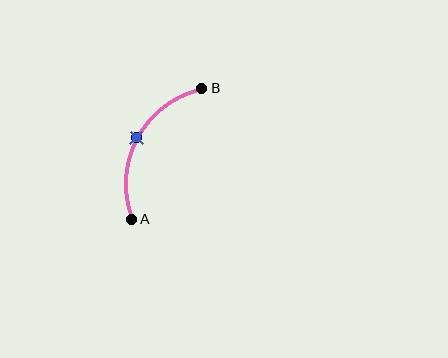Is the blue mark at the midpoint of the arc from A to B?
Yes. The blue mark lies on the arc at equal arc-length from both A and B — it is the arc midpoint.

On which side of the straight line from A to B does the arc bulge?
The arc bulges to the left of the straight line connecting A and B.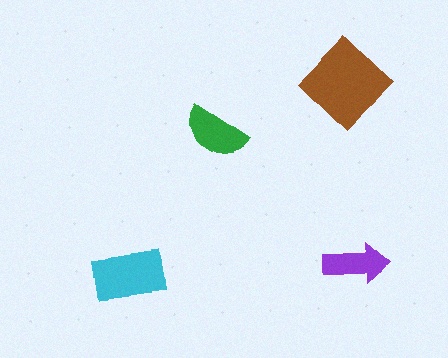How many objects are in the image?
There are 4 objects in the image.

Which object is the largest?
The brown diamond.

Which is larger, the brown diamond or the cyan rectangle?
The brown diamond.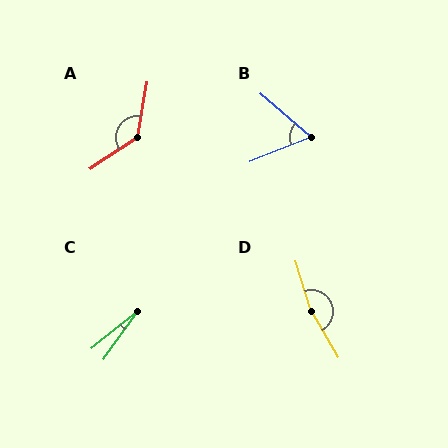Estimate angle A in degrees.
Approximately 133 degrees.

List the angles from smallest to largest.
C (16°), B (62°), A (133°), D (167°).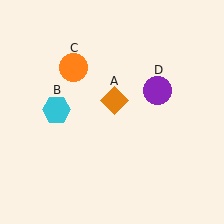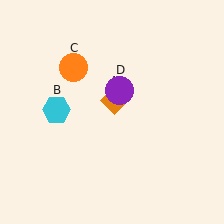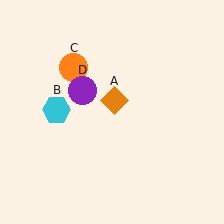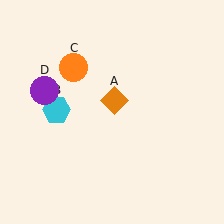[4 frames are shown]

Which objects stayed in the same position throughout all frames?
Orange diamond (object A) and cyan hexagon (object B) and orange circle (object C) remained stationary.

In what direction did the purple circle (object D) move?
The purple circle (object D) moved left.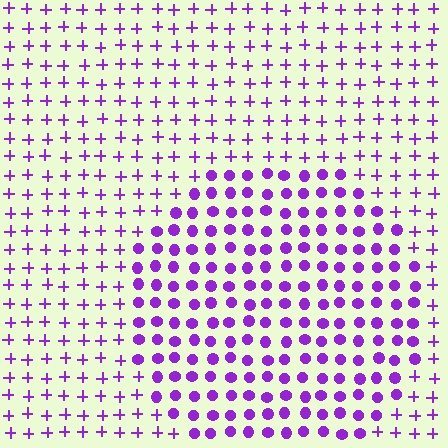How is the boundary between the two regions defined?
The boundary is defined by a change in element shape: circles inside vs. plus signs outside. All elements share the same color and spacing.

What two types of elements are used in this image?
The image uses circles inside the circle region and plus signs outside it.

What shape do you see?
I see a circle.